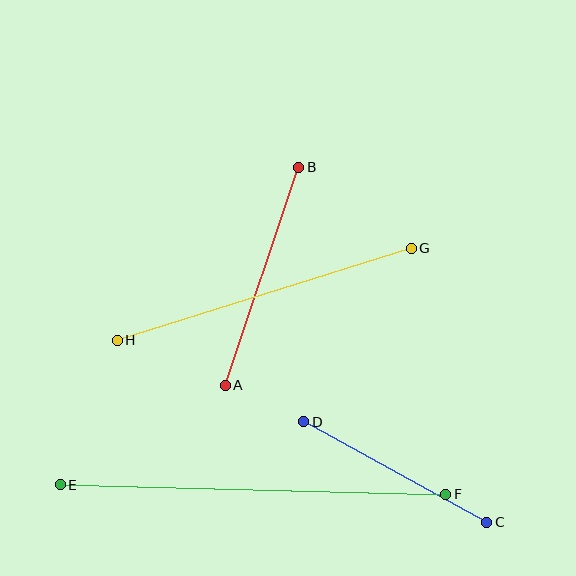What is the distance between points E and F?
The distance is approximately 386 pixels.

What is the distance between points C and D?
The distance is approximately 209 pixels.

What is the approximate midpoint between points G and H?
The midpoint is at approximately (264, 294) pixels.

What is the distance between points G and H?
The distance is approximately 308 pixels.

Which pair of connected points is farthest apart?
Points E and F are farthest apart.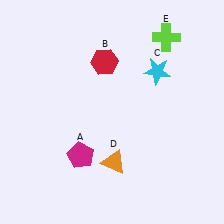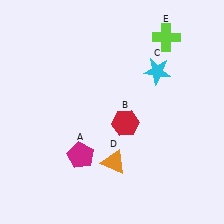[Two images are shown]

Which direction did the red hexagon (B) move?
The red hexagon (B) moved down.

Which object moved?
The red hexagon (B) moved down.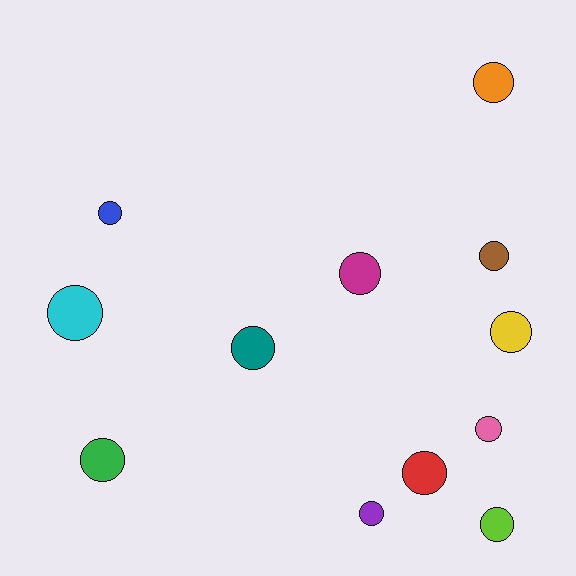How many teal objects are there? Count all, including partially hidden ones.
There is 1 teal object.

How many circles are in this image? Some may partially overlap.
There are 12 circles.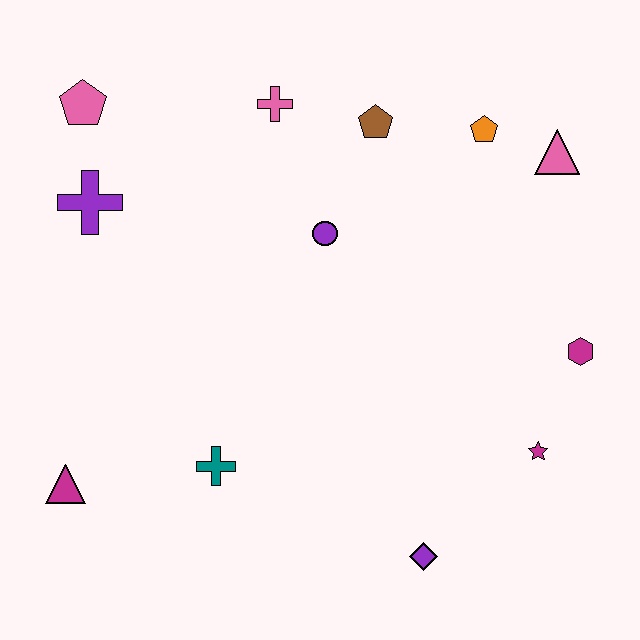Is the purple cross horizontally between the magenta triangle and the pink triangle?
Yes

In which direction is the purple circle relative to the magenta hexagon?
The purple circle is to the left of the magenta hexagon.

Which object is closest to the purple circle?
The brown pentagon is closest to the purple circle.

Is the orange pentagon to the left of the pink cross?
No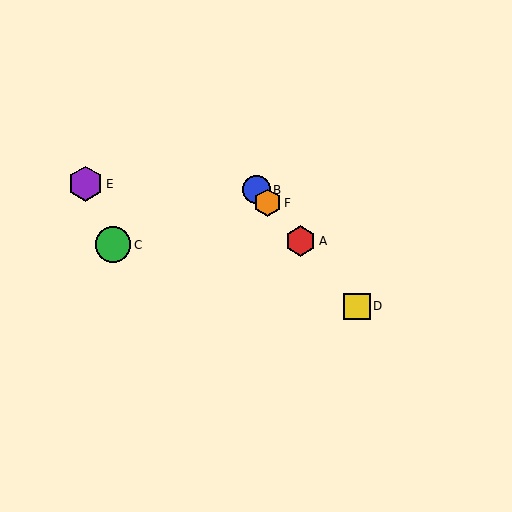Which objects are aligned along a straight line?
Objects A, B, D, F are aligned along a straight line.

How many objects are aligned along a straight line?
4 objects (A, B, D, F) are aligned along a straight line.